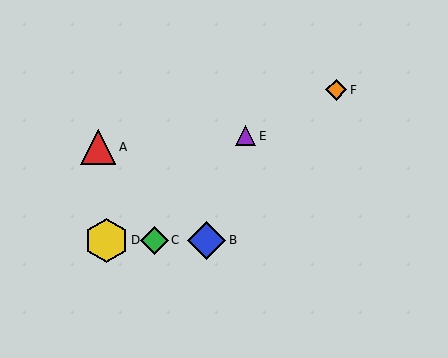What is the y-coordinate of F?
Object F is at y≈90.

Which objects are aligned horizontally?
Objects B, C, D are aligned horizontally.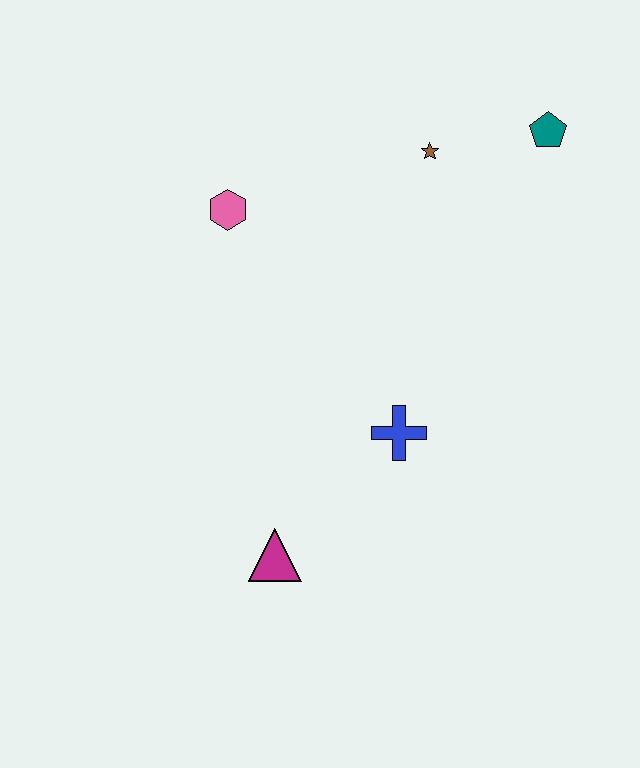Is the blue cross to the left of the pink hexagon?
No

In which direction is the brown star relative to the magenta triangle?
The brown star is above the magenta triangle.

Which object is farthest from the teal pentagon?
The magenta triangle is farthest from the teal pentagon.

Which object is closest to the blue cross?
The magenta triangle is closest to the blue cross.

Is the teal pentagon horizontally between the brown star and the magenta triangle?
No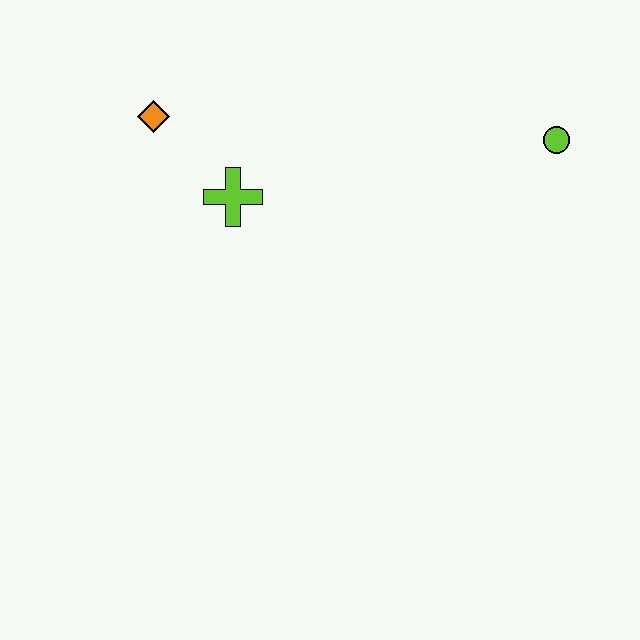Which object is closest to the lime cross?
The orange diamond is closest to the lime cross.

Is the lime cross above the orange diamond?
No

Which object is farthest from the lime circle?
The orange diamond is farthest from the lime circle.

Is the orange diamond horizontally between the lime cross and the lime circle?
No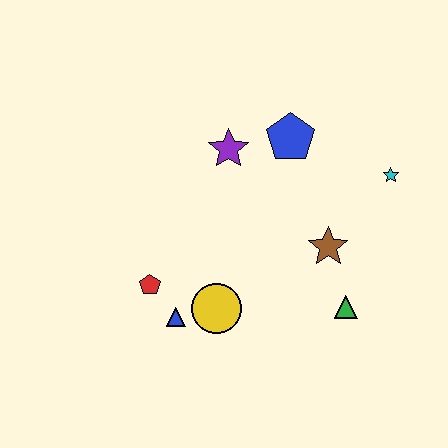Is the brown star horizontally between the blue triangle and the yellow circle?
No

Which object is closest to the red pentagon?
The blue triangle is closest to the red pentagon.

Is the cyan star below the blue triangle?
No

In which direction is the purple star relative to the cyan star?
The purple star is to the left of the cyan star.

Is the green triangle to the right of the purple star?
Yes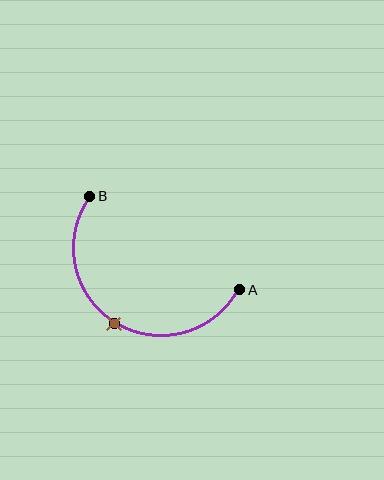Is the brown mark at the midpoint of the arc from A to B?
Yes. The brown mark lies on the arc at equal arc-length from both A and B — it is the arc midpoint.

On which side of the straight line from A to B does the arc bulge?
The arc bulges below the straight line connecting A and B.